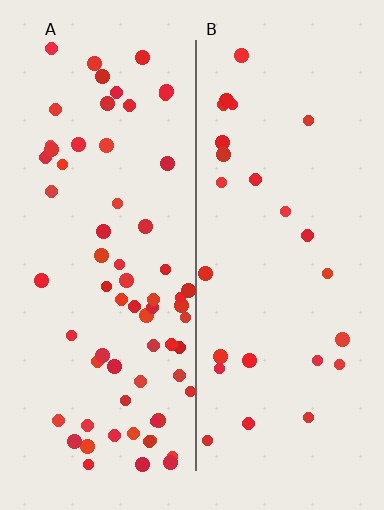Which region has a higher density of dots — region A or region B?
A (the left).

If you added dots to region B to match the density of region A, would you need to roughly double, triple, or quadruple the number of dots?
Approximately triple.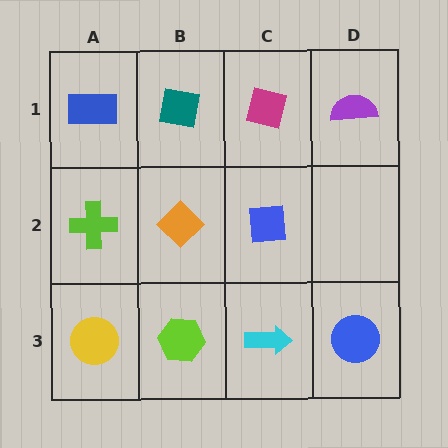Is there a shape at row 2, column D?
No, that cell is empty.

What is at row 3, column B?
A lime hexagon.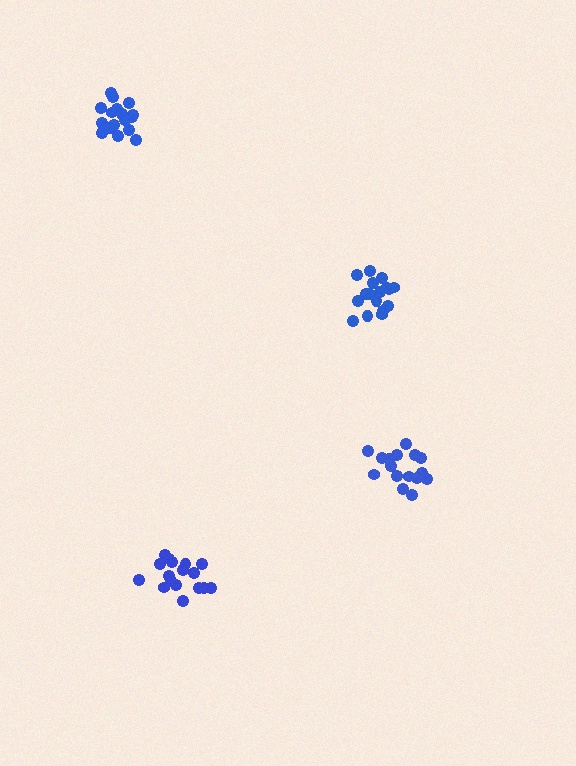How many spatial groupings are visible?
There are 4 spatial groupings.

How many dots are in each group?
Group 1: 17 dots, Group 2: 17 dots, Group 3: 18 dots, Group 4: 16 dots (68 total).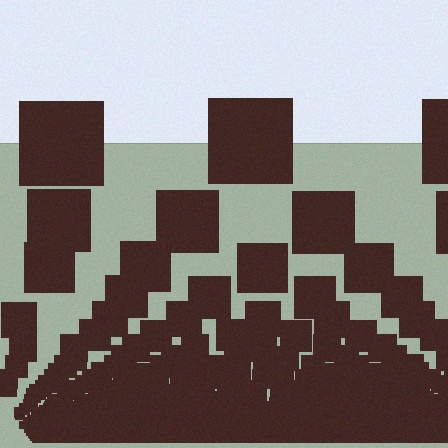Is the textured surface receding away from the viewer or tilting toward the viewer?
The surface appears to tilt toward the viewer. Texture elements get larger and sparser toward the top.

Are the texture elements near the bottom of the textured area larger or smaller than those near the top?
Smaller. The gradient is inverted — elements near the bottom are smaller and denser.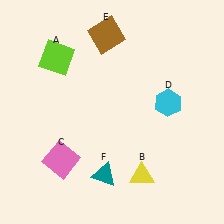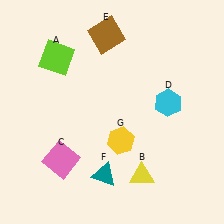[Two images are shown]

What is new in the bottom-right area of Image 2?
A yellow hexagon (G) was added in the bottom-right area of Image 2.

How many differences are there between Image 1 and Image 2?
There is 1 difference between the two images.